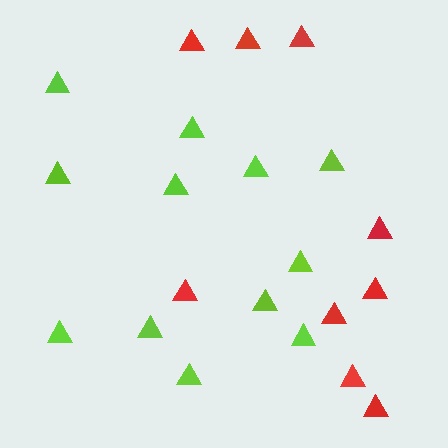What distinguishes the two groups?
There are 2 groups: one group of red triangles (9) and one group of lime triangles (12).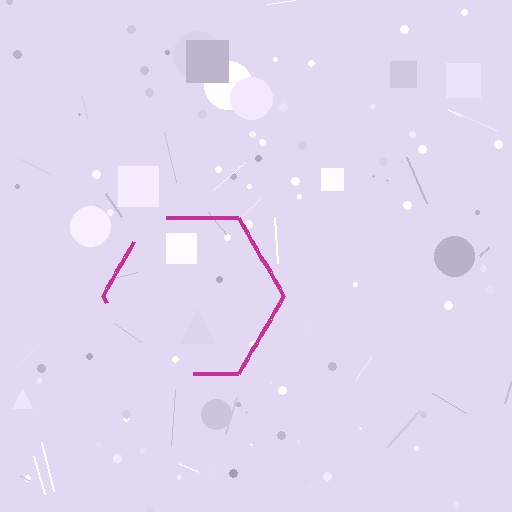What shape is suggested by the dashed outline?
The dashed outline suggests a hexagon.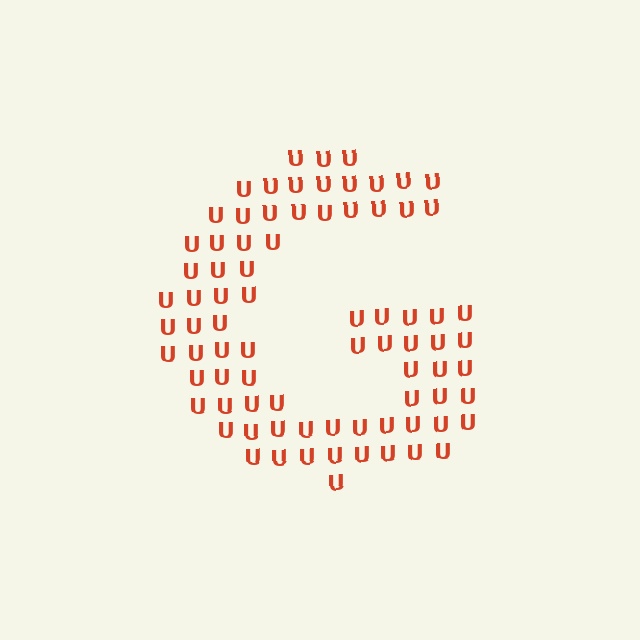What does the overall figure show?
The overall figure shows the letter G.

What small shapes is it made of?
It is made of small letter U's.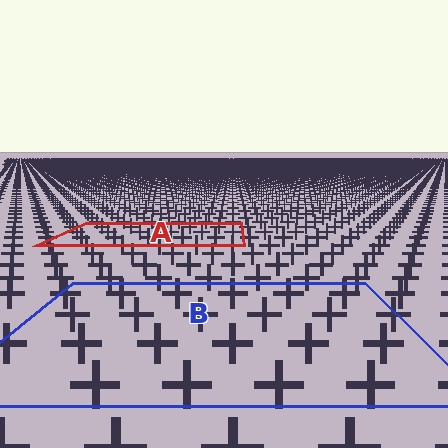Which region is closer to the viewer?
Region B is closer. The texture elements there are larger and more spread out.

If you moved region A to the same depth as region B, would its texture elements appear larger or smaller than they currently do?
They would appear larger. At a closer depth, the same texture elements are projected at a bigger on-screen size.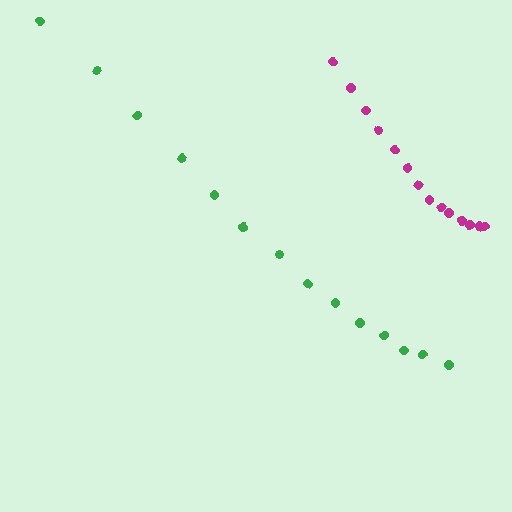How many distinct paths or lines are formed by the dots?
There are 2 distinct paths.